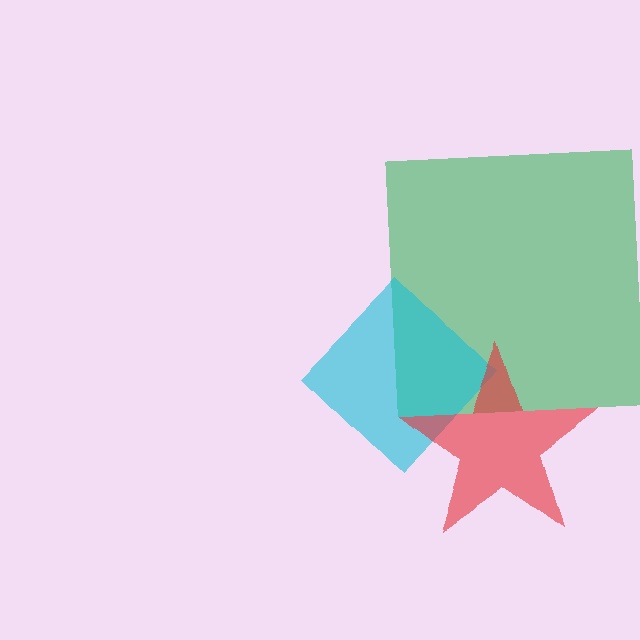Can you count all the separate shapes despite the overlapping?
Yes, there are 3 separate shapes.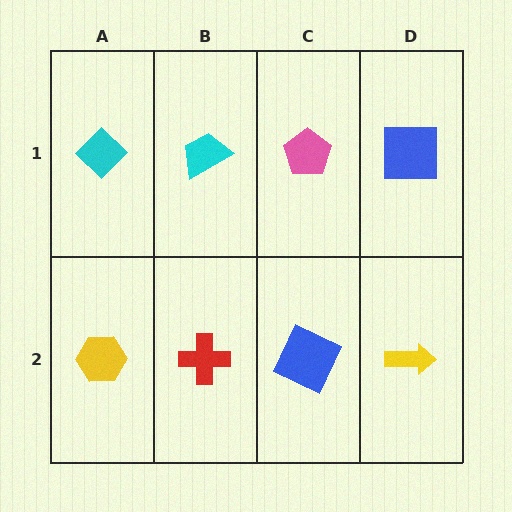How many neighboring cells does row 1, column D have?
2.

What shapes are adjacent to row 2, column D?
A blue square (row 1, column D), a blue square (row 2, column C).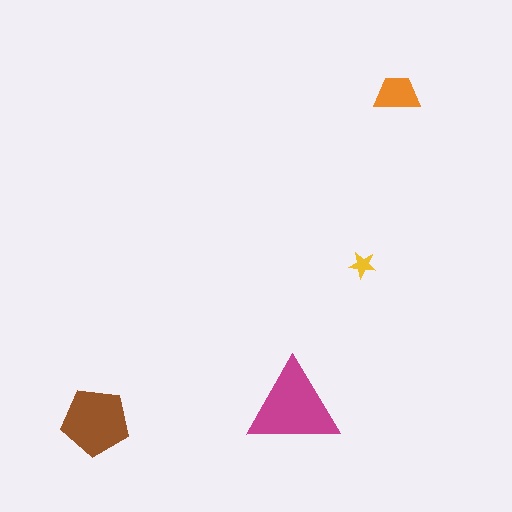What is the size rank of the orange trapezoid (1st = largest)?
3rd.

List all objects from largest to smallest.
The magenta triangle, the brown pentagon, the orange trapezoid, the yellow star.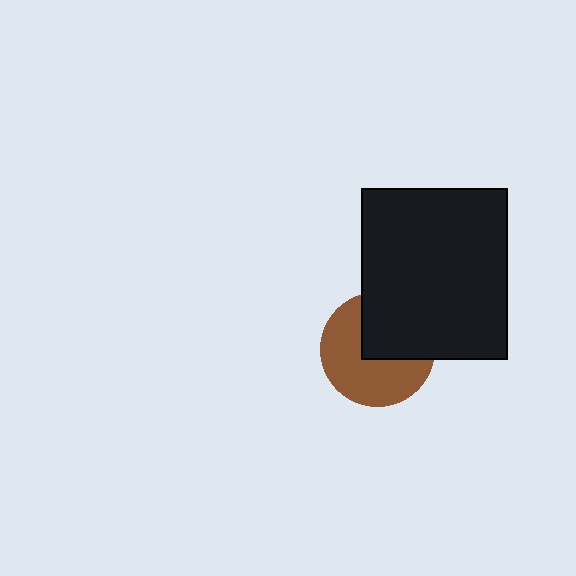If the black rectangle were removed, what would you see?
You would see the complete brown circle.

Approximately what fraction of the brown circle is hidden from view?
Roughly 41% of the brown circle is hidden behind the black rectangle.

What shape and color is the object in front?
The object in front is a black rectangle.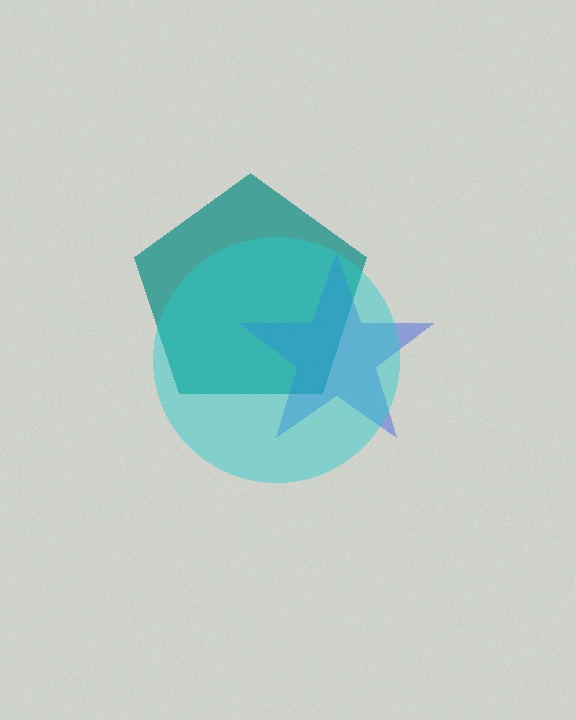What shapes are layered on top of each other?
The layered shapes are: a teal pentagon, a blue star, a cyan circle.